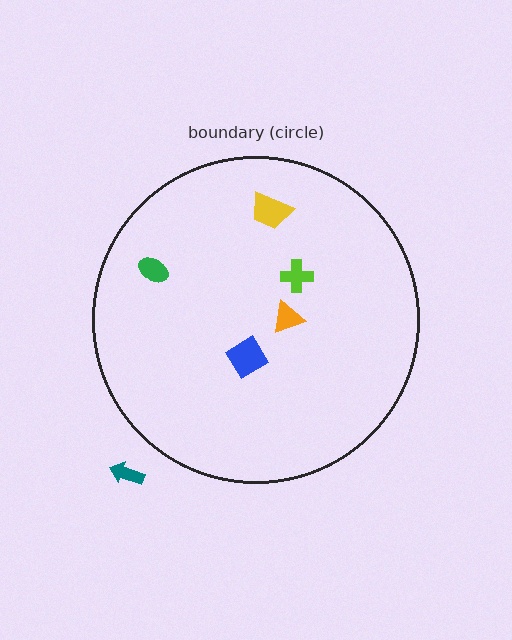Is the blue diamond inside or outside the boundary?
Inside.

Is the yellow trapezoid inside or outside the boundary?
Inside.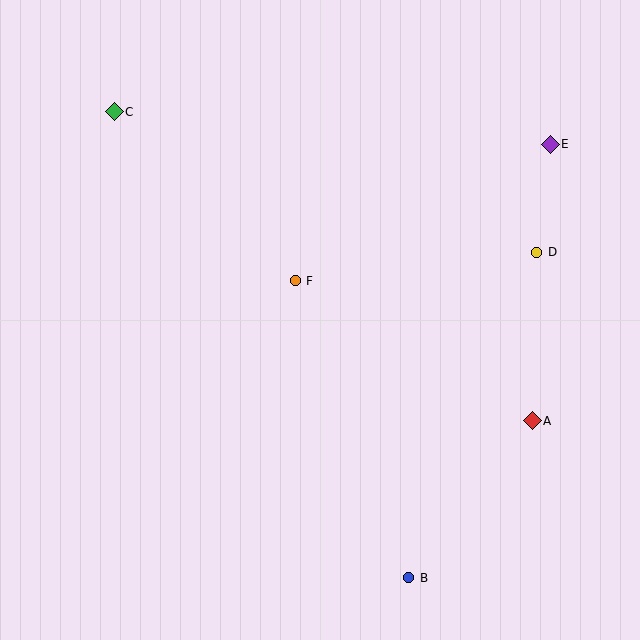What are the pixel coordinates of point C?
Point C is at (114, 112).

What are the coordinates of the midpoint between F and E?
The midpoint between F and E is at (423, 213).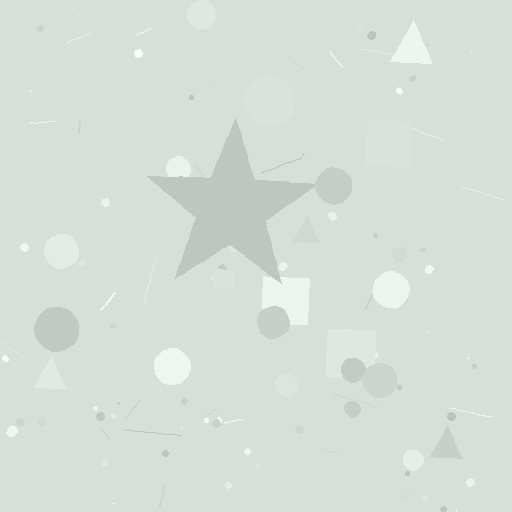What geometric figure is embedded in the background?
A star is embedded in the background.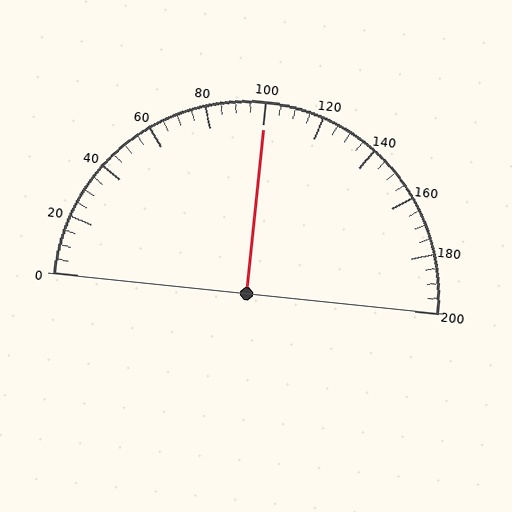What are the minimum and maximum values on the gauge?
The gauge ranges from 0 to 200.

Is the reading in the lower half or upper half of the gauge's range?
The reading is in the upper half of the range (0 to 200).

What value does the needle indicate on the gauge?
The needle indicates approximately 100.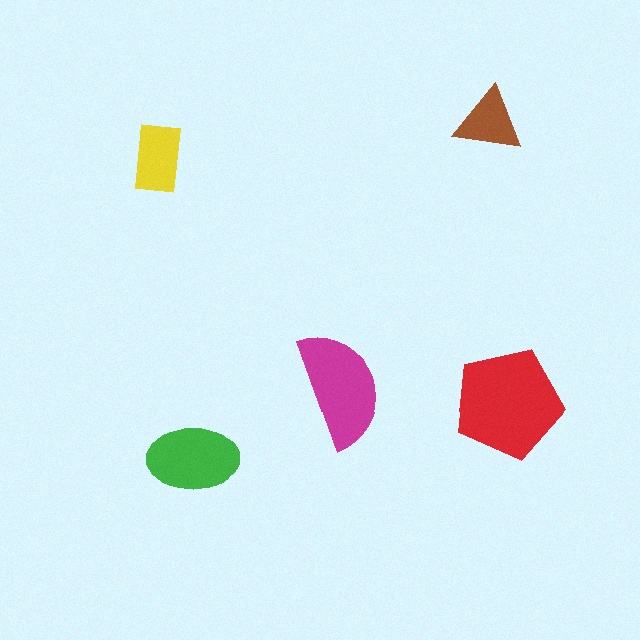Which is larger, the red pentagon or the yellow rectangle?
The red pentagon.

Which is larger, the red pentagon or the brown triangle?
The red pentagon.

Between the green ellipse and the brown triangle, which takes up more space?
The green ellipse.